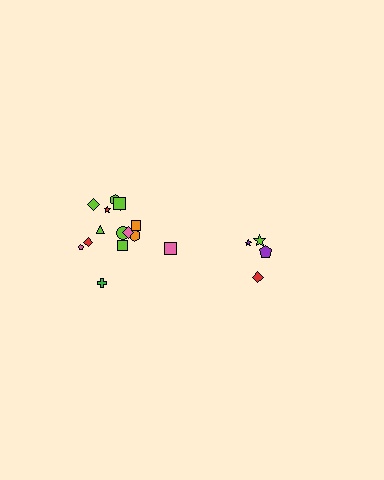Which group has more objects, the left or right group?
The left group.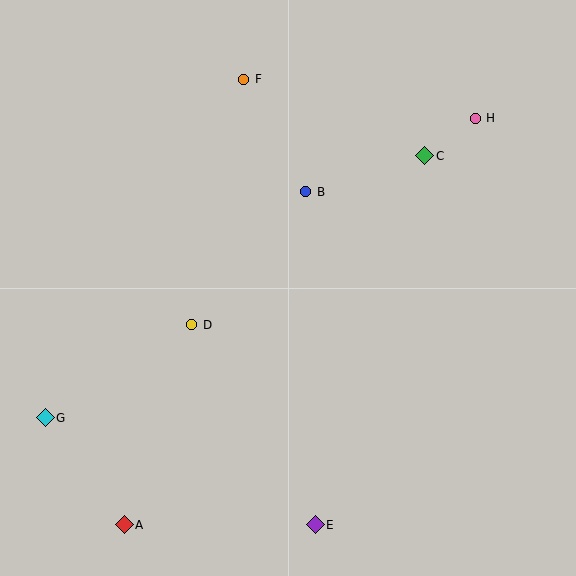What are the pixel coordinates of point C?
Point C is at (424, 156).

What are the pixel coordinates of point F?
Point F is at (244, 79).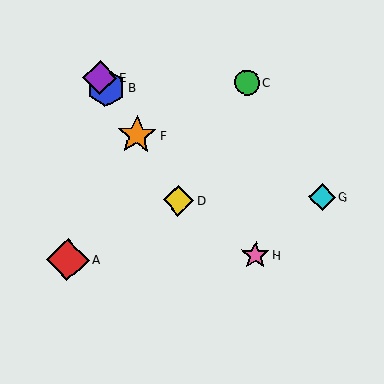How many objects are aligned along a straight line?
4 objects (B, D, E, F) are aligned along a straight line.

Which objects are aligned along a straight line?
Objects B, D, E, F are aligned along a straight line.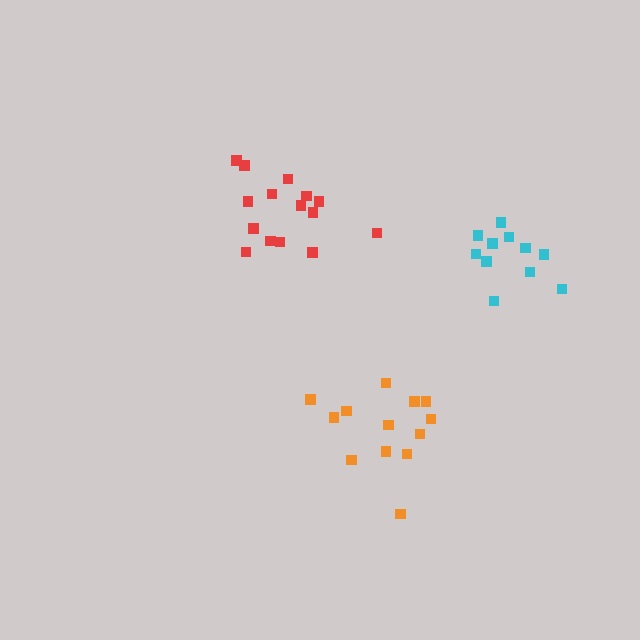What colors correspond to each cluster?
The clusters are colored: cyan, red, orange.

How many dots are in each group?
Group 1: 11 dots, Group 2: 15 dots, Group 3: 13 dots (39 total).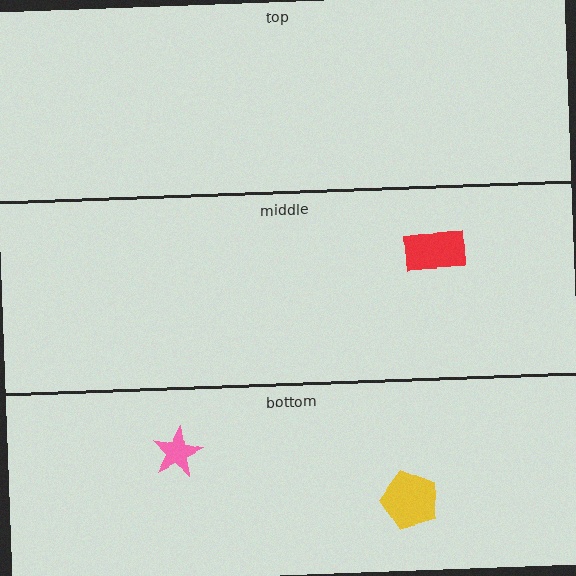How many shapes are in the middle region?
1.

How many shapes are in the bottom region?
2.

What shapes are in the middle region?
The red rectangle.